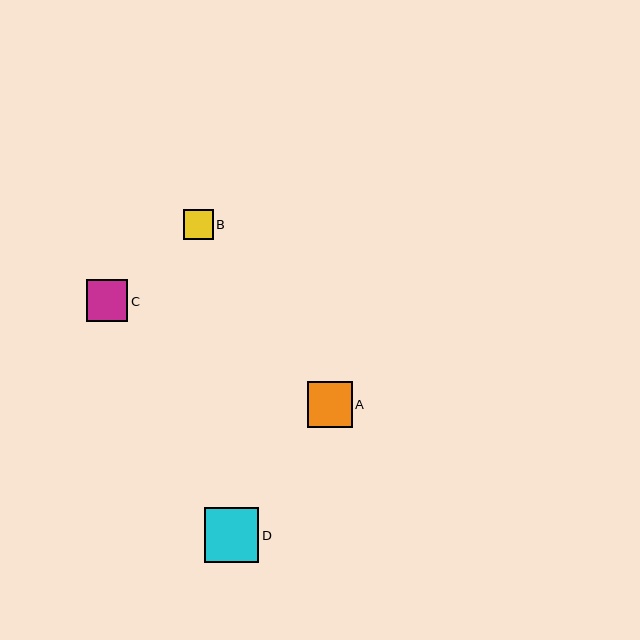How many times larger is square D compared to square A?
Square D is approximately 1.2 times the size of square A.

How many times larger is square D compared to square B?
Square D is approximately 1.8 times the size of square B.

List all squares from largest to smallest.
From largest to smallest: D, A, C, B.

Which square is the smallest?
Square B is the smallest with a size of approximately 30 pixels.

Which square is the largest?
Square D is the largest with a size of approximately 55 pixels.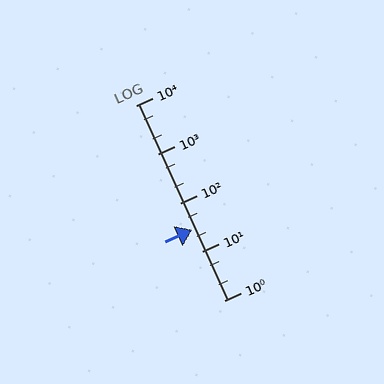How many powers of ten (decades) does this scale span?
The scale spans 4 decades, from 1 to 10000.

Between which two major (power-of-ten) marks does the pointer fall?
The pointer is between 10 and 100.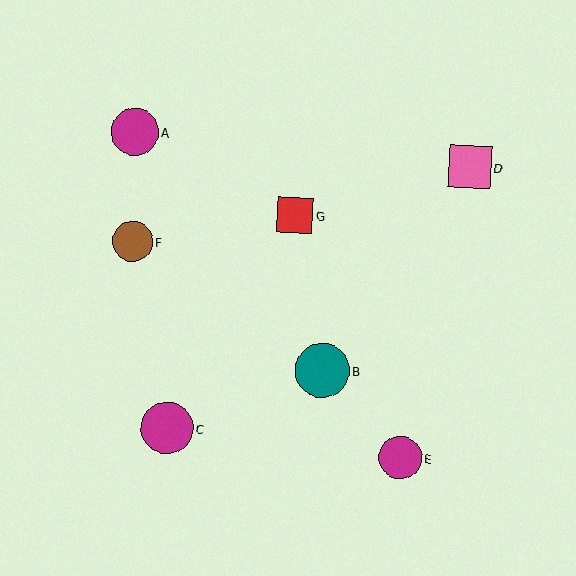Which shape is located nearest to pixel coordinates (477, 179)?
The pink square (labeled D) at (470, 167) is nearest to that location.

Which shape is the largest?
The teal circle (labeled B) is the largest.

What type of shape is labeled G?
Shape G is a red square.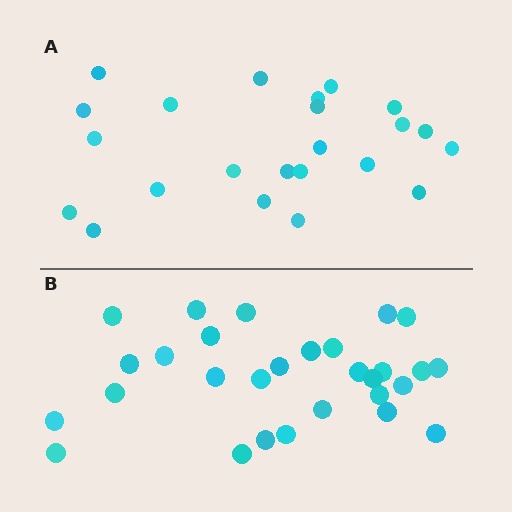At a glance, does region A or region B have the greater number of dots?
Region B (the bottom region) has more dots.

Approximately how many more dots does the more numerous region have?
Region B has about 6 more dots than region A.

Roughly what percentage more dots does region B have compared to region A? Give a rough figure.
About 25% more.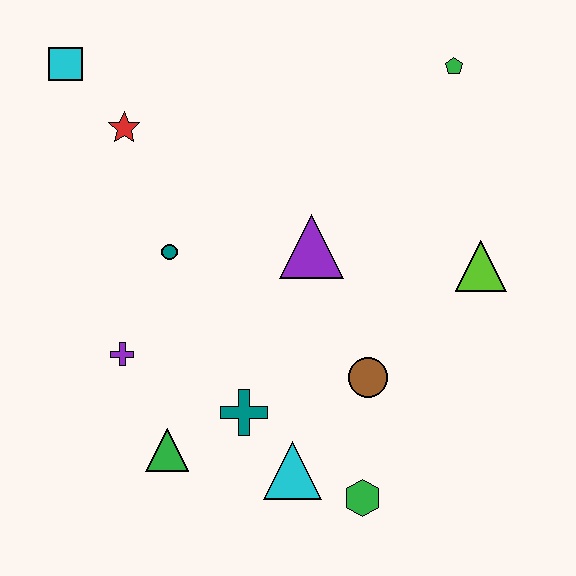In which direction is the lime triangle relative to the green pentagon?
The lime triangle is below the green pentagon.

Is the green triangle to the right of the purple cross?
Yes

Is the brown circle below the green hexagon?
No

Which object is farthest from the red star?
The green hexagon is farthest from the red star.